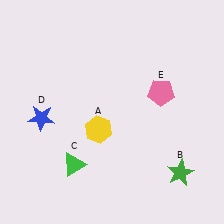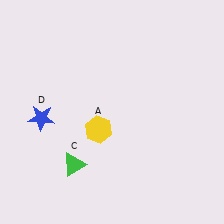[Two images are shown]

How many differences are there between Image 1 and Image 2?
There are 2 differences between the two images.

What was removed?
The green star (B), the pink pentagon (E) were removed in Image 2.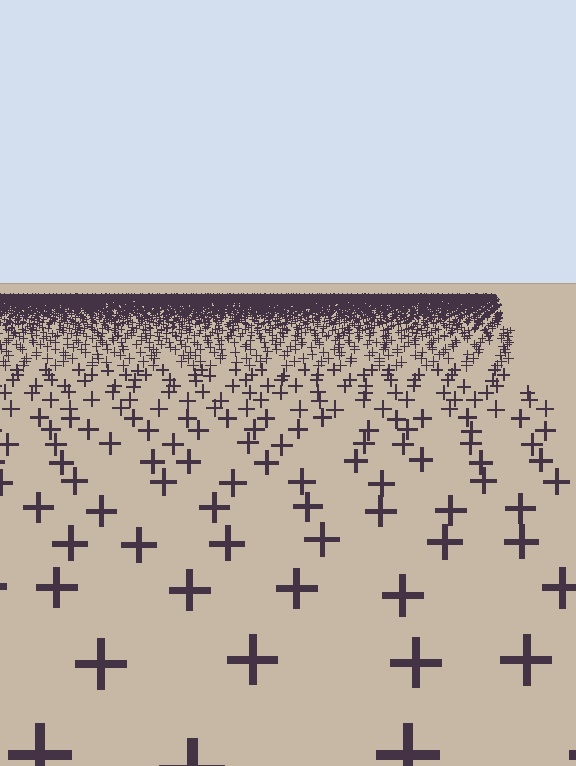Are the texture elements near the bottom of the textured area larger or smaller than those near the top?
Larger. Near the bottom, elements are closer to the viewer and appear at a bigger on-screen size.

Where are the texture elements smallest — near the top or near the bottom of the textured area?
Near the top.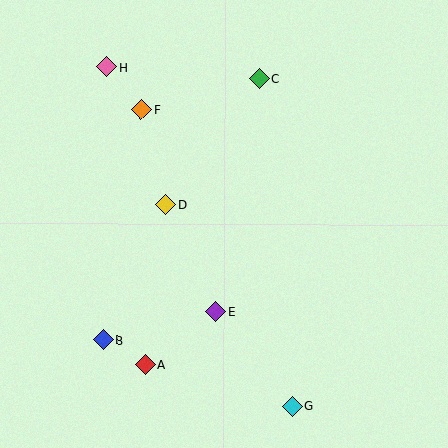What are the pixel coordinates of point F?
Point F is at (142, 110).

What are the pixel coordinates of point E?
Point E is at (215, 312).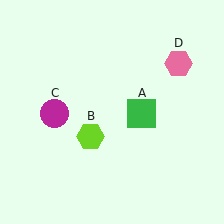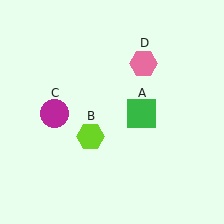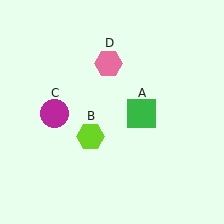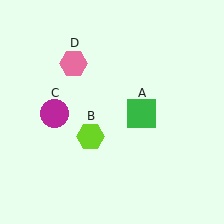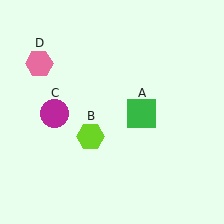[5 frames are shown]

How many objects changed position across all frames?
1 object changed position: pink hexagon (object D).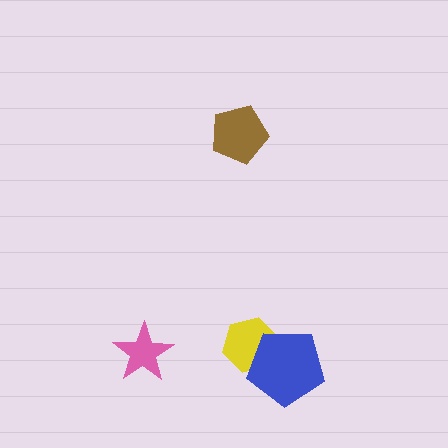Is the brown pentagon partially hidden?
No, no other shape covers it.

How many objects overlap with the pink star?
0 objects overlap with the pink star.